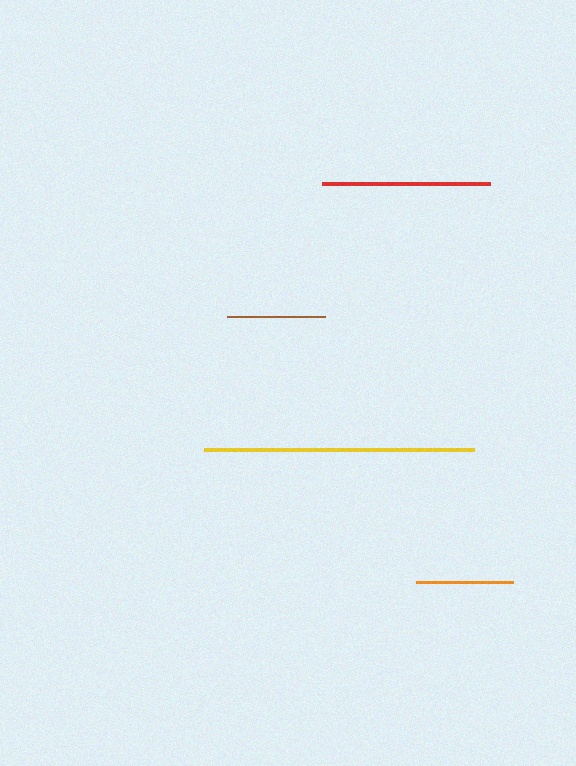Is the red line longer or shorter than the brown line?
The red line is longer than the brown line.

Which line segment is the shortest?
The orange line is the shortest at approximately 97 pixels.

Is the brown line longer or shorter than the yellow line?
The yellow line is longer than the brown line.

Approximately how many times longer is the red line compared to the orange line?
The red line is approximately 1.7 times the length of the orange line.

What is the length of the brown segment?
The brown segment is approximately 98 pixels long.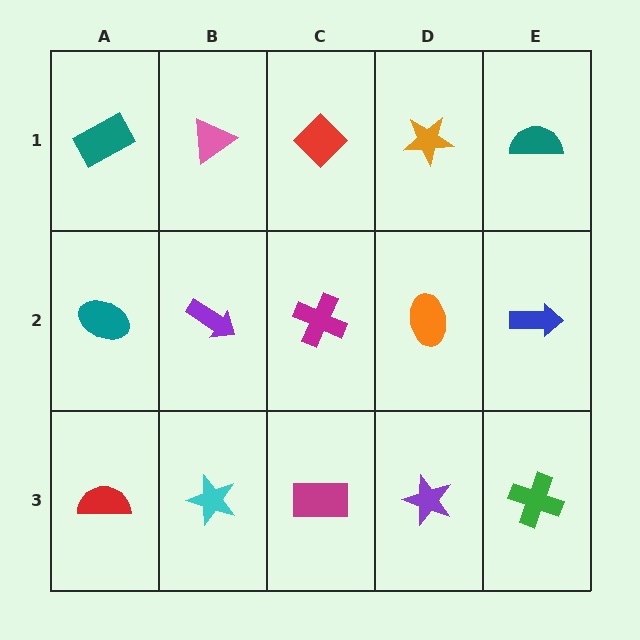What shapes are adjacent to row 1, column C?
A magenta cross (row 2, column C), a pink triangle (row 1, column B), an orange star (row 1, column D).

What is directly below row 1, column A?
A teal ellipse.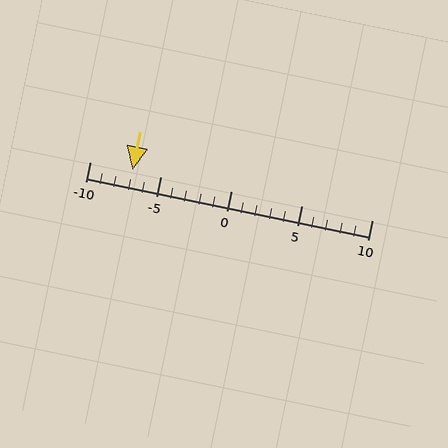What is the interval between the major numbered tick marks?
The major tick marks are spaced 5 units apart.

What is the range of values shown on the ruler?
The ruler shows values from -10 to 10.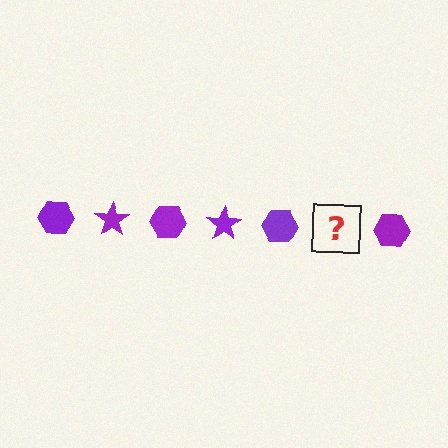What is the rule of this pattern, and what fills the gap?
The rule is that the pattern cycles through hexagon, star shapes in purple. The gap should be filled with a purple star.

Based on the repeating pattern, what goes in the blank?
The blank should be a purple star.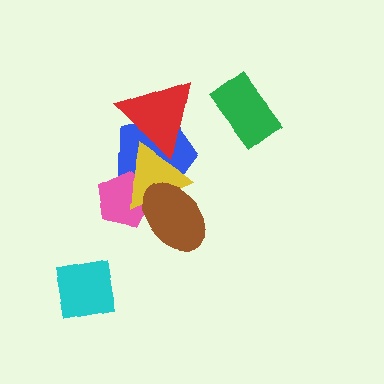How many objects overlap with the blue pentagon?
4 objects overlap with the blue pentagon.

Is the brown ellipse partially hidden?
No, no other shape covers it.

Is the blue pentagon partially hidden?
Yes, it is partially covered by another shape.